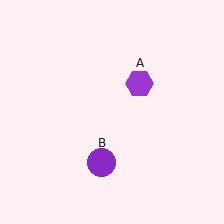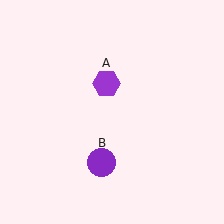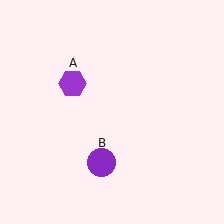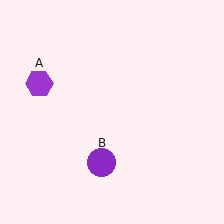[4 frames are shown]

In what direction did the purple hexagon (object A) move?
The purple hexagon (object A) moved left.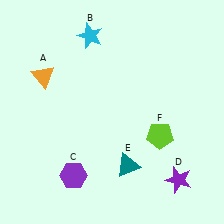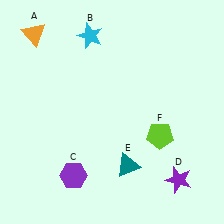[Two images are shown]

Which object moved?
The orange triangle (A) moved up.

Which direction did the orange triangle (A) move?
The orange triangle (A) moved up.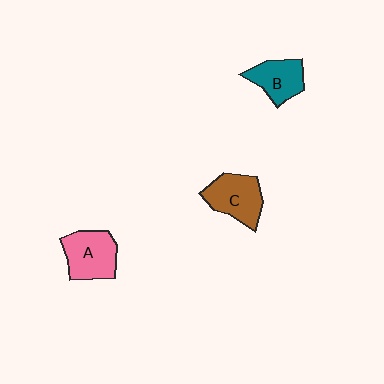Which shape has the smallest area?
Shape B (teal).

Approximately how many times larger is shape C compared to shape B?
Approximately 1.2 times.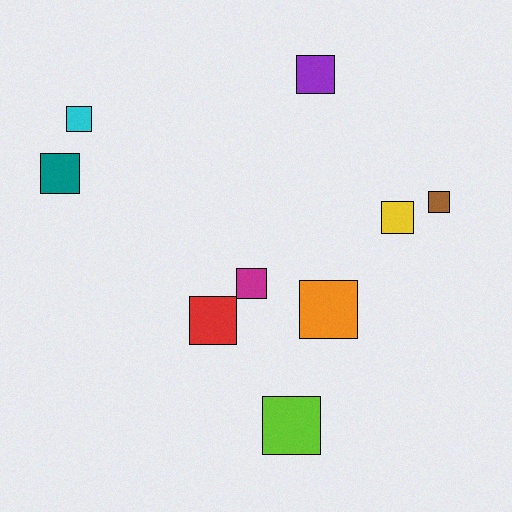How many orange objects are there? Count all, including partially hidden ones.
There is 1 orange object.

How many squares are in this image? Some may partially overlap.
There are 9 squares.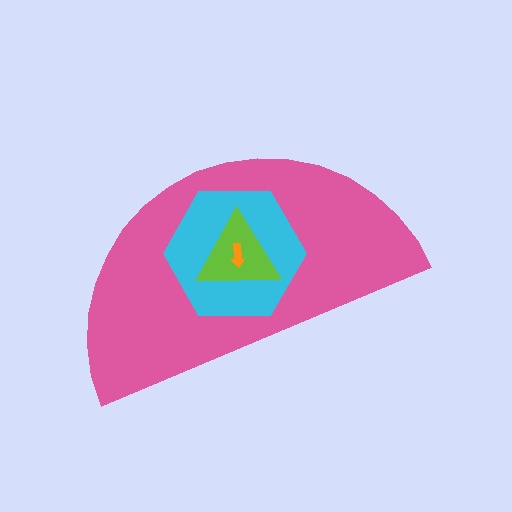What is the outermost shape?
The pink semicircle.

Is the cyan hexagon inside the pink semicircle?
Yes.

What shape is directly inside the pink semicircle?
The cyan hexagon.